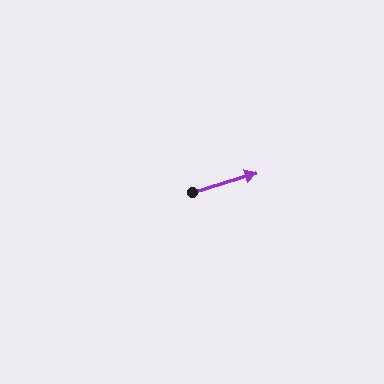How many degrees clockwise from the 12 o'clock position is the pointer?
Approximately 73 degrees.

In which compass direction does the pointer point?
East.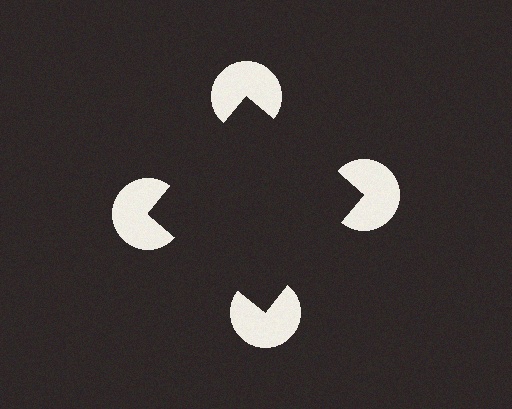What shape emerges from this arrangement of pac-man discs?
An illusory square — its edges are inferred from the aligned wedge cuts in the pac-man discs, not physically drawn.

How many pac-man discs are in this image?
There are 4 — one at each vertex of the illusory square.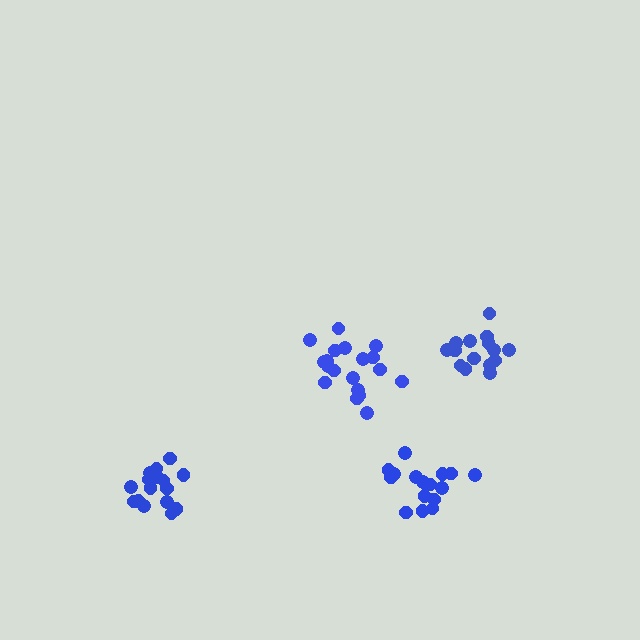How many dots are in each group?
Group 1: 19 dots, Group 2: 16 dots, Group 3: 16 dots, Group 4: 15 dots (66 total).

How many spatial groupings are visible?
There are 4 spatial groupings.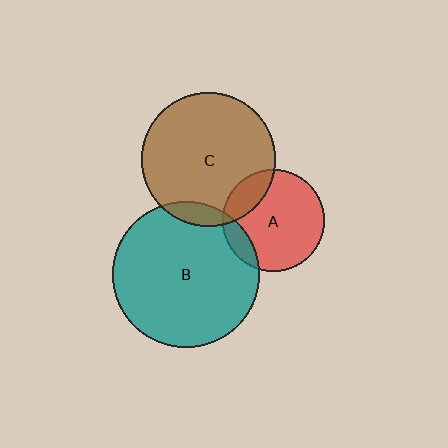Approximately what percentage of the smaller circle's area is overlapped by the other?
Approximately 20%.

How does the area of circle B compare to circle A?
Approximately 2.1 times.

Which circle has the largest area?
Circle B (teal).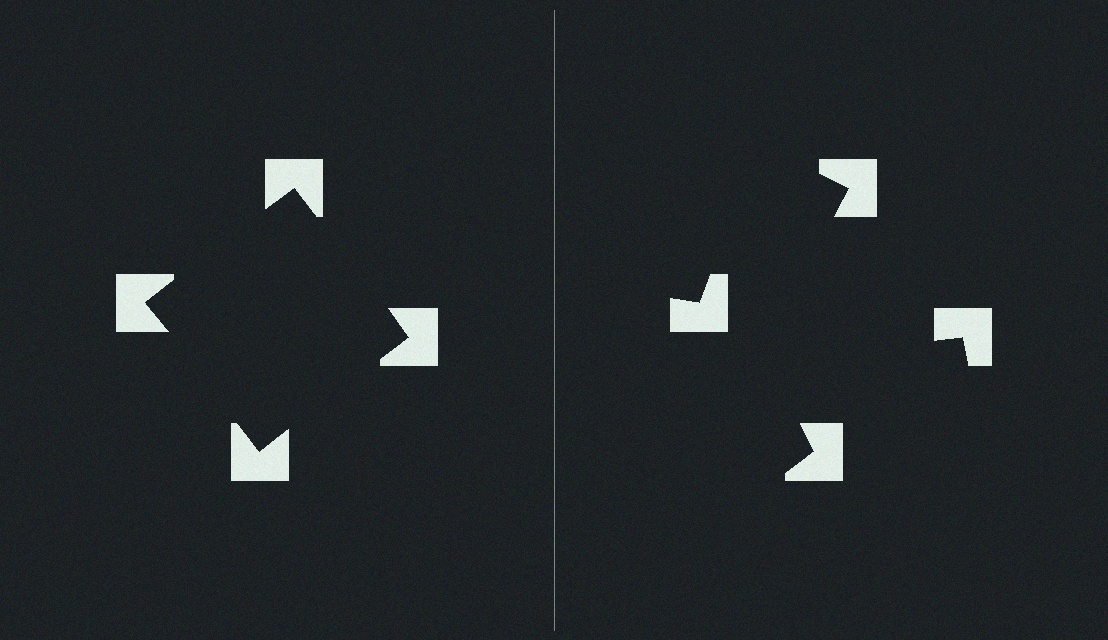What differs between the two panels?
The notched squares are positioned identically on both sides; only the wedge orientations differ. On the left they align to a square; on the right they are misaligned.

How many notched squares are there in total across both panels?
8 — 4 on each side.